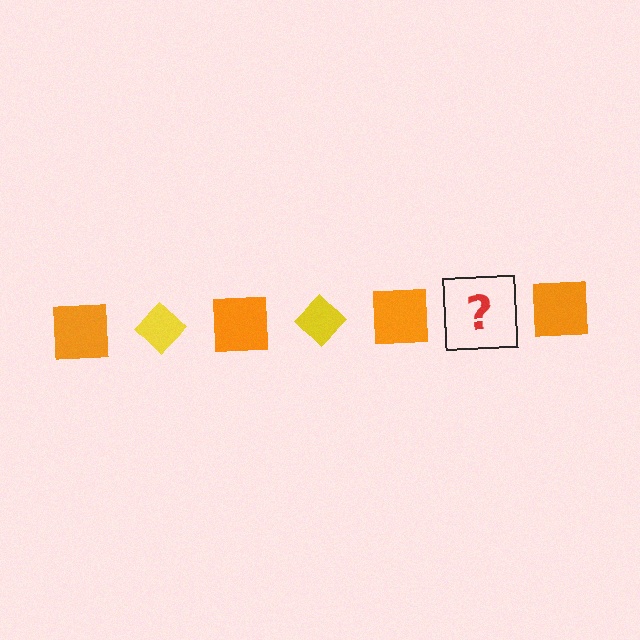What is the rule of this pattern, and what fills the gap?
The rule is that the pattern alternates between orange square and yellow diamond. The gap should be filled with a yellow diamond.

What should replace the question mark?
The question mark should be replaced with a yellow diamond.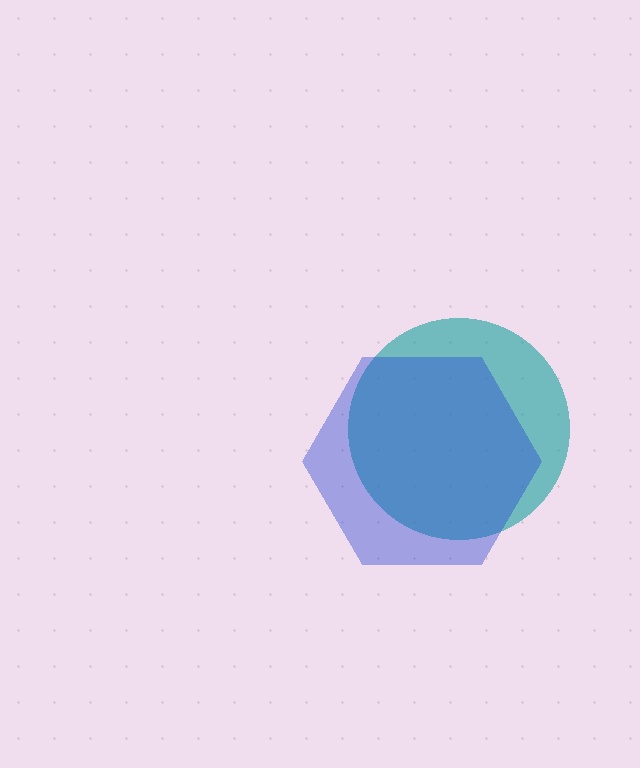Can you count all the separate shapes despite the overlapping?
Yes, there are 2 separate shapes.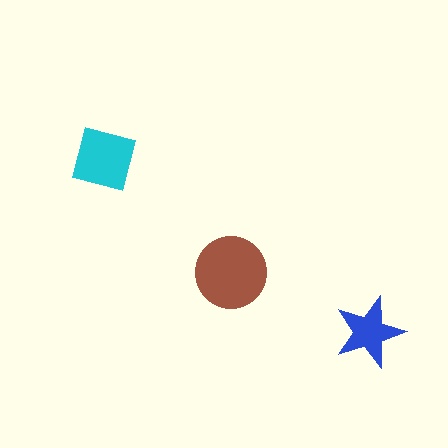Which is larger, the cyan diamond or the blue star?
The cyan diamond.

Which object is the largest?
The brown circle.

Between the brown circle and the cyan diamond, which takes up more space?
The brown circle.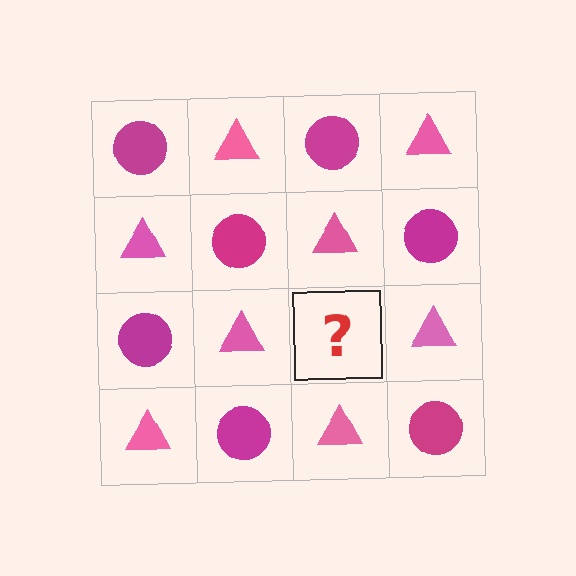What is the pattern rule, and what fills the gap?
The rule is that it alternates magenta circle and pink triangle in a checkerboard pattern. The gap should be filled with a magenta circle.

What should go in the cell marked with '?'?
The missing cell should contain a magenta circle.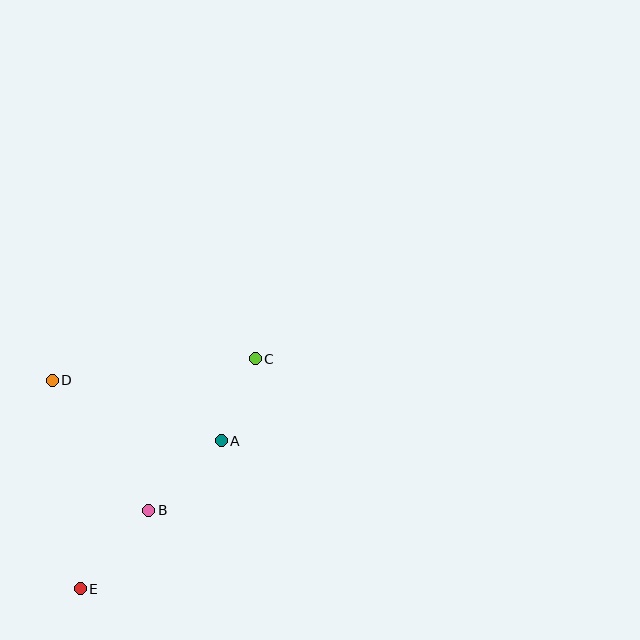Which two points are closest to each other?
Points A and C are closest to each other.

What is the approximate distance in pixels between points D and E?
The distance between D and E is approximately 210 pixels.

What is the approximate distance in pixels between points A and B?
The distance between A and B is approximately 101 pixels.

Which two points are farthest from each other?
Points C and E are farthest from each other.